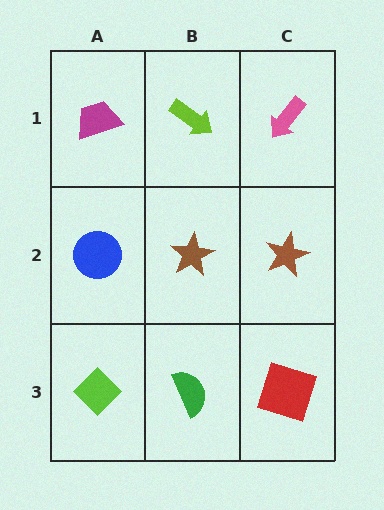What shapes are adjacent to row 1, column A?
A blue circle (row 2, column A), a lime arrow (row 1, column B).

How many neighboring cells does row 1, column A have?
2.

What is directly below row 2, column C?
A red square.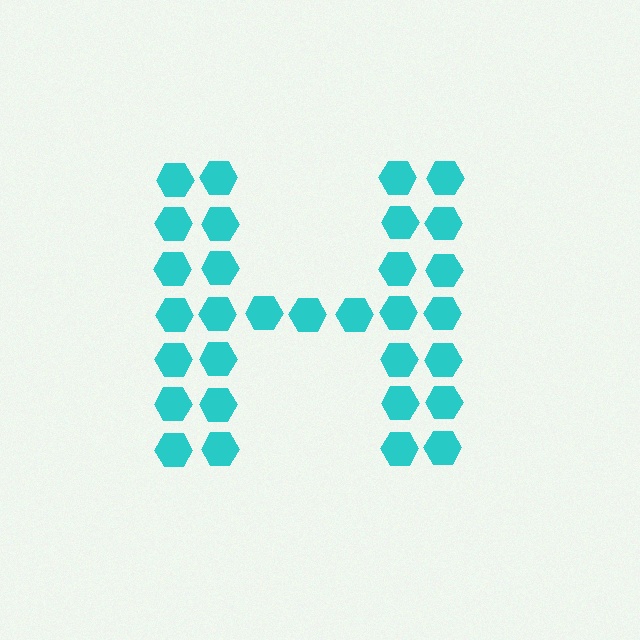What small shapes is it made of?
It is made of small hexagons.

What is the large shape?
The large shape is the letter H.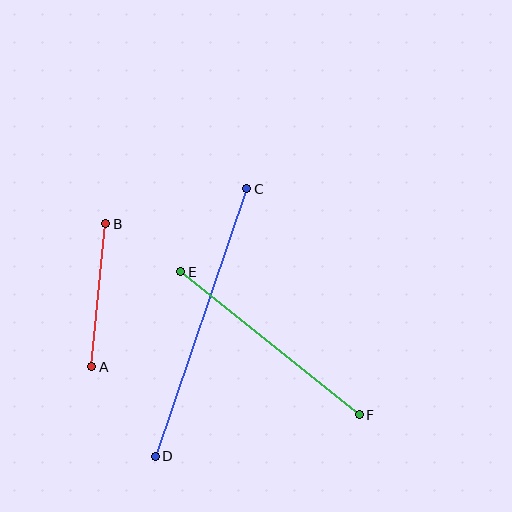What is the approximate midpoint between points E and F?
The midpoint is at approximately (270, 343) pixels.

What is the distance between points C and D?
The distance is approximately 283 pixels.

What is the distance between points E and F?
The distance is approximately 229 pixels.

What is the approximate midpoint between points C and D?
The midpoint is at approximately (201, 322) pixels.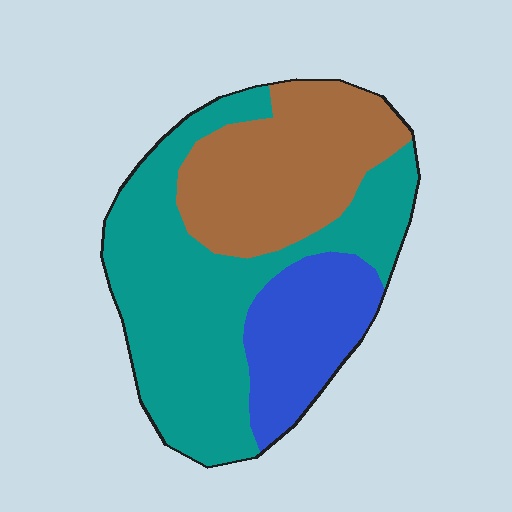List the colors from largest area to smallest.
From largest to smallest: teal, brown, blue.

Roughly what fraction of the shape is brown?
Brown covers around 30% of the shape.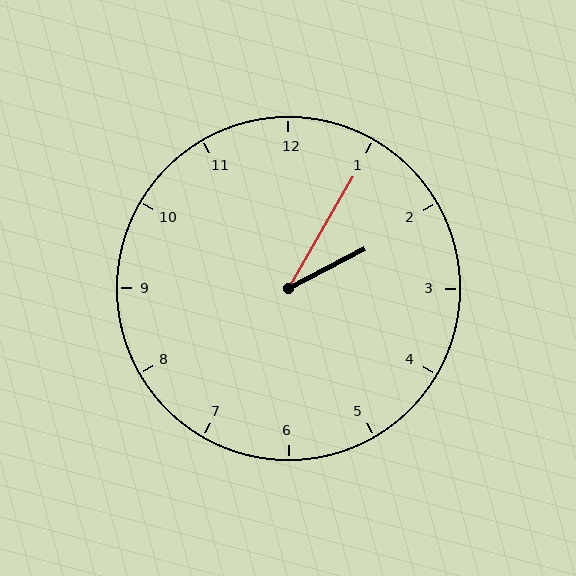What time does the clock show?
2:05.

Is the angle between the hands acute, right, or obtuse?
It is acute.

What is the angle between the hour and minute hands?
Approximately 32 degrees.